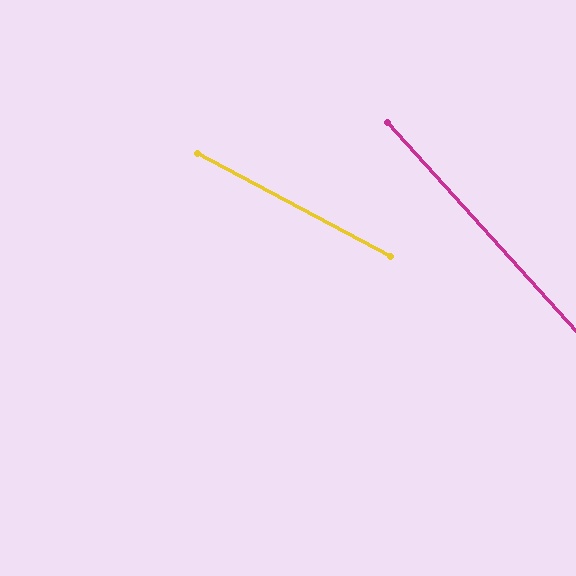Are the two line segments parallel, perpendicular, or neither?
Neither parallel nor perpendicular — they differ by about 20°.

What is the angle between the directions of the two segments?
Approximately 20 degrees.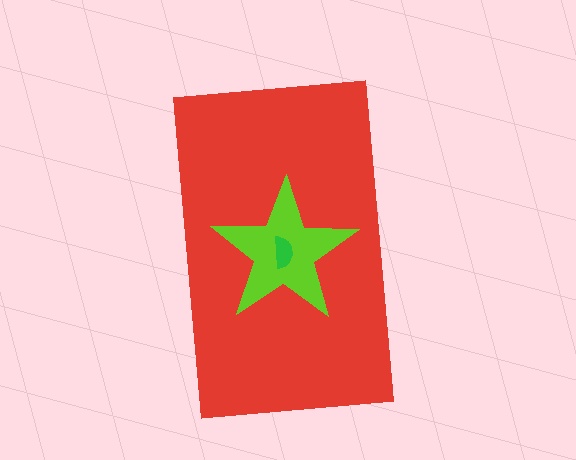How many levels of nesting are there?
3.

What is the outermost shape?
The red rectangle.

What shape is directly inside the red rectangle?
The lime star.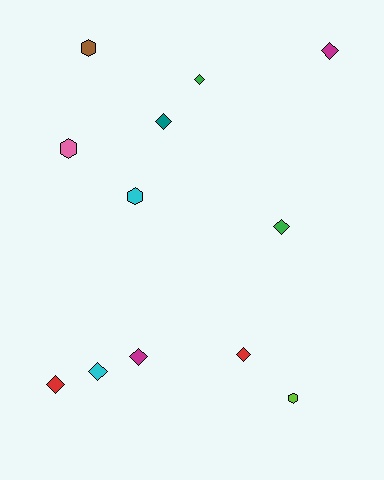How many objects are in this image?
There are 12 objects.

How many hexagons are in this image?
There are 4 hexagons.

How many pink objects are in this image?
There is 1 pink object.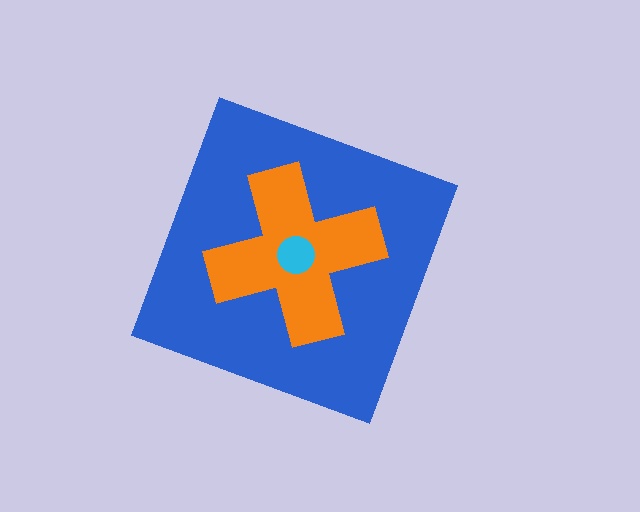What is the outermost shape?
The blue diamond.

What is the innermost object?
The cyan circle.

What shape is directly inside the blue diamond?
The orange cross.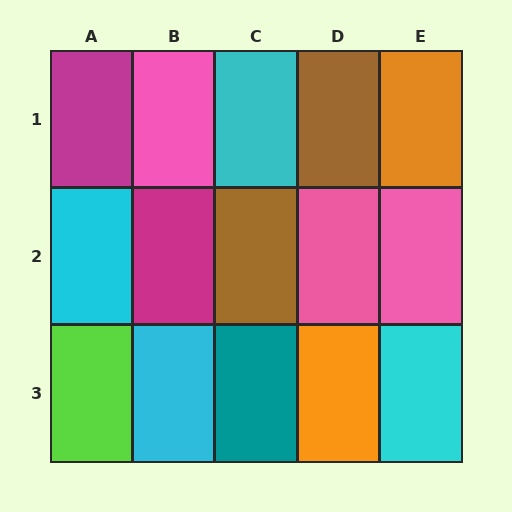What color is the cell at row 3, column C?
Teal.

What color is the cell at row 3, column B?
Cyan.